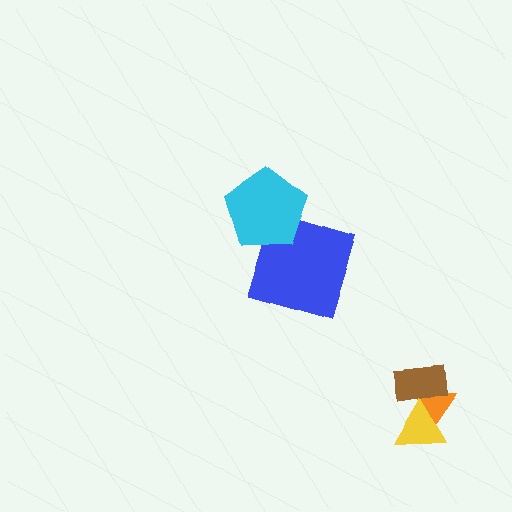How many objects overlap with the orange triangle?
2 objects overlap with the orange triangle.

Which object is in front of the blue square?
The cyan pentagon is in front of the blue square.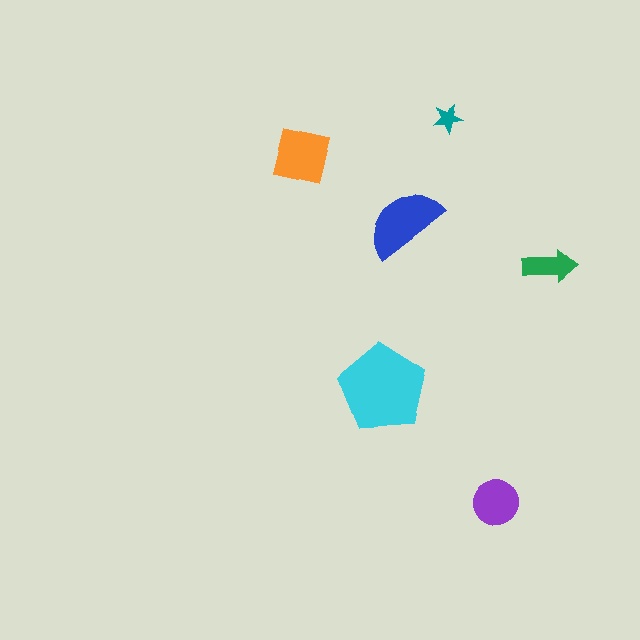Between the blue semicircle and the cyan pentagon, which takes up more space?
The cyan pentagon.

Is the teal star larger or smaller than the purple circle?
Smaller.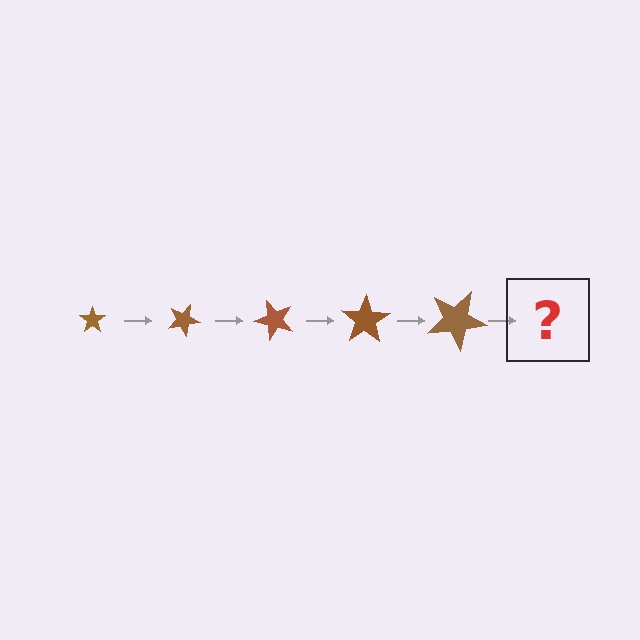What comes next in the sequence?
The next element should be a star, larger than the previous one and rotated 125 degrees from the start.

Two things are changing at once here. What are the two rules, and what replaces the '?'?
The two rules are that the star grows larger each step and it rotates 25 degrees each step. The '?' should be a star, larger than the previous one and rotated 125 degrees from the start.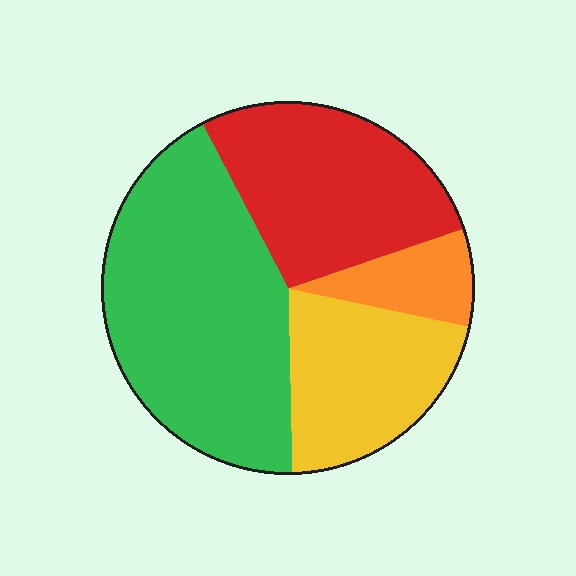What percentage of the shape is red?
Red covers around 25% of the shape.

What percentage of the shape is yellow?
Yellow takes up less than a quarter of the shape.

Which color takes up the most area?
Green, at roughly 45%.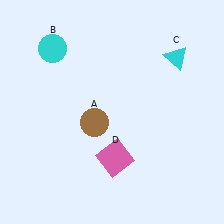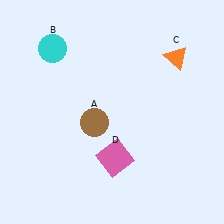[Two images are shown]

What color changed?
The triangle (C) changed from cyan in Image 1 to orange in Image 2.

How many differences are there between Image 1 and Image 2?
There is 1 difference between the two images.